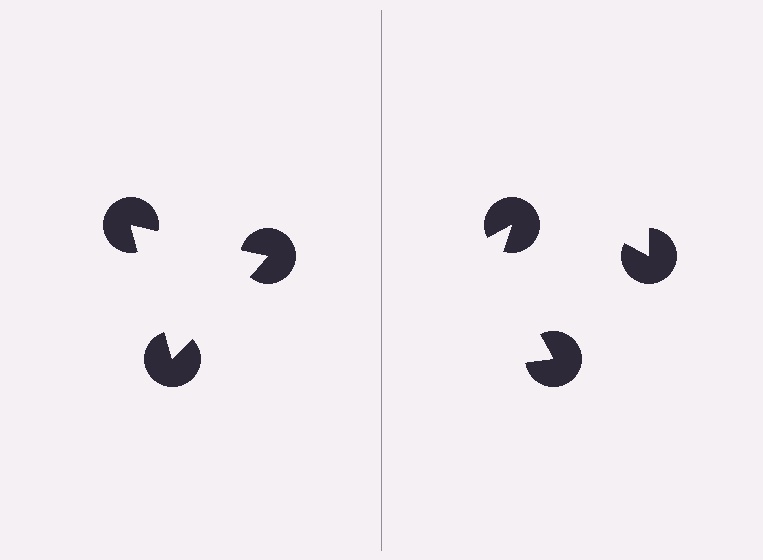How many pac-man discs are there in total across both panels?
6 — 3 on each side.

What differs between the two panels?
The pac-man discs are positioned identically on both sides; only the wedge orientations differ. On the left they align to a triangle; on the right they are misaligned.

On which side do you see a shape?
An illusory triangle appears on the left side. On the right side the wedge cuts are rotated, so no coherent shape forms.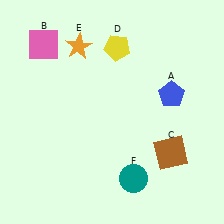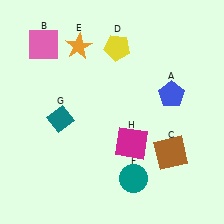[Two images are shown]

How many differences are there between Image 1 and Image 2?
There are 2 differences between the two images.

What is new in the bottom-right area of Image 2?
A magenta square (H) was added in the bottom-right area of Image 2.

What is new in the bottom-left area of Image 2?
A teal diamond (G) was added in the bottom-left area of Image 2.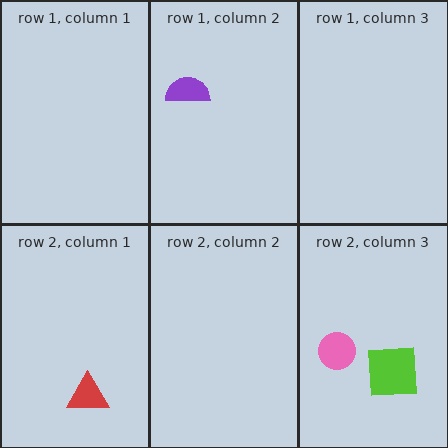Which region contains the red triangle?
The row 2, column 1 region.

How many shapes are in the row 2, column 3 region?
2.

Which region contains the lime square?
The row 2, column 3 region.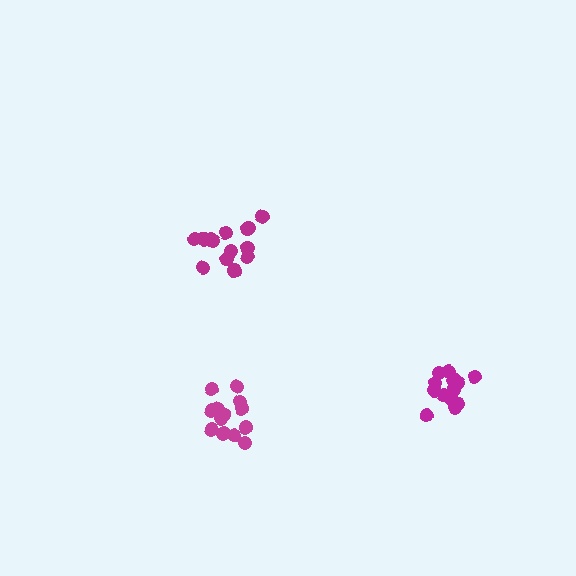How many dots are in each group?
Group 1: 14 dots, Group 2: 14 dots, Group 3: 14 dots (42 total).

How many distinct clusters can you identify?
There are 3 distinct clusters.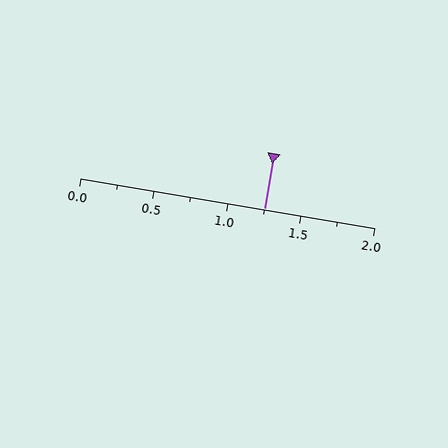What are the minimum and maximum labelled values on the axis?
The axis runs from 0.0 to 2.0.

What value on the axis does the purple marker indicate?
The marker indicates approximately 1.25.